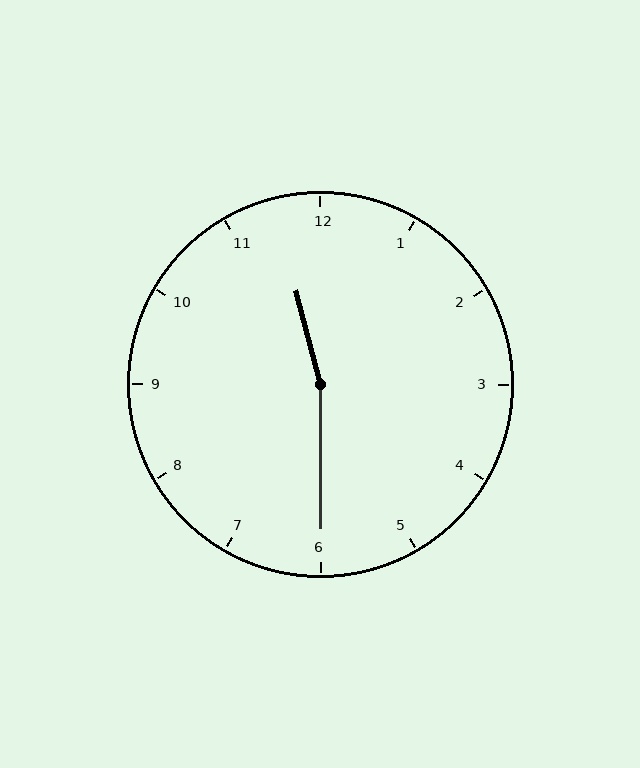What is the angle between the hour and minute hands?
Approximately 165 degrees.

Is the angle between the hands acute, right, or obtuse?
It is obtuse.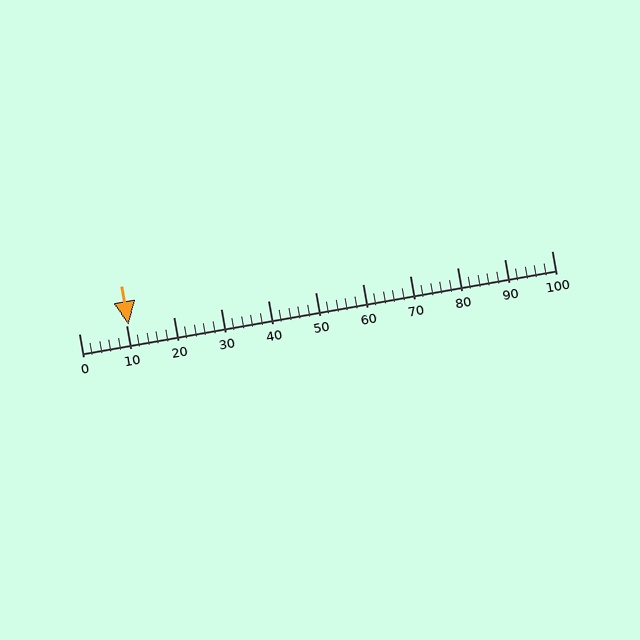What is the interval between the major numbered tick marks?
The major tick marks are spaced 10 units apart.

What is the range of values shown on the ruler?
The ruler shows values from 0 to 100.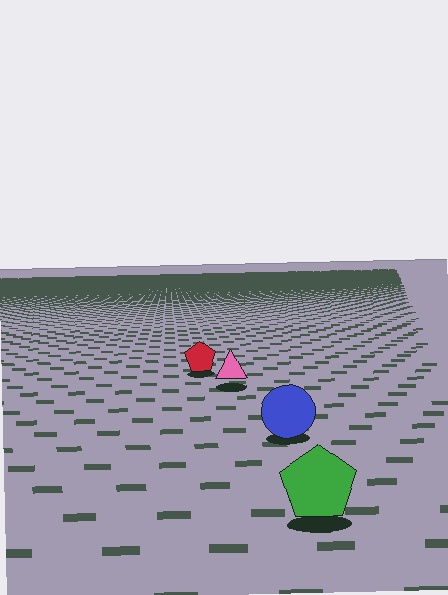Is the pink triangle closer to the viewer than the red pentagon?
Yes. The pink triangle is closer — you can tell from the texture gradient: the ground texture is coarser near it.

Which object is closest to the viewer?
The green pentagon is closest. The texture marks near it are larger and more spread out.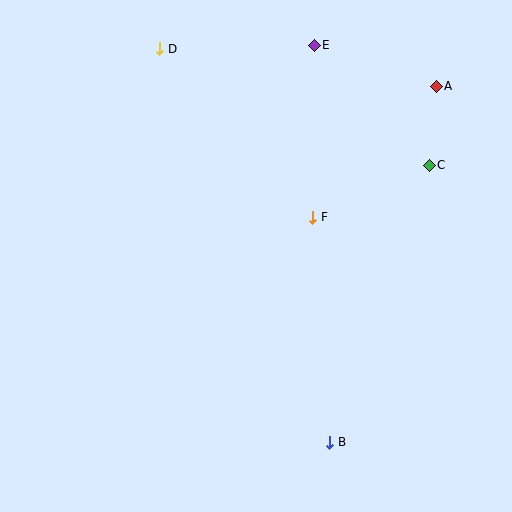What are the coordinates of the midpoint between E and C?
The midpoint between E and C is at (372, 105).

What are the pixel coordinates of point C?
Point C is at (429, 165).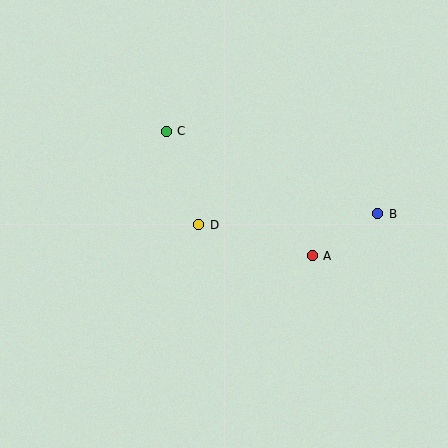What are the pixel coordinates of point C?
Point C is at (166, 131).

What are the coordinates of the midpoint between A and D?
The midpoint between A and D is at (255, 240).